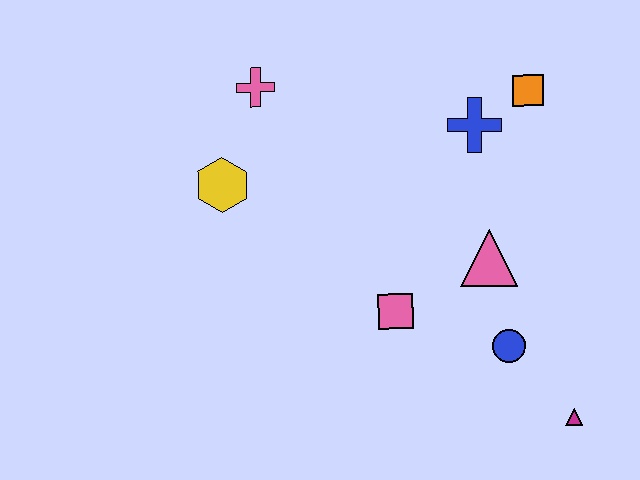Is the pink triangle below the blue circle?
No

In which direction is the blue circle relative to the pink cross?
The blue circle is below the pink cross.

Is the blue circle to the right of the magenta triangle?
No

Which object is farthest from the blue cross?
The magenta triangle is farthest from the blue cross.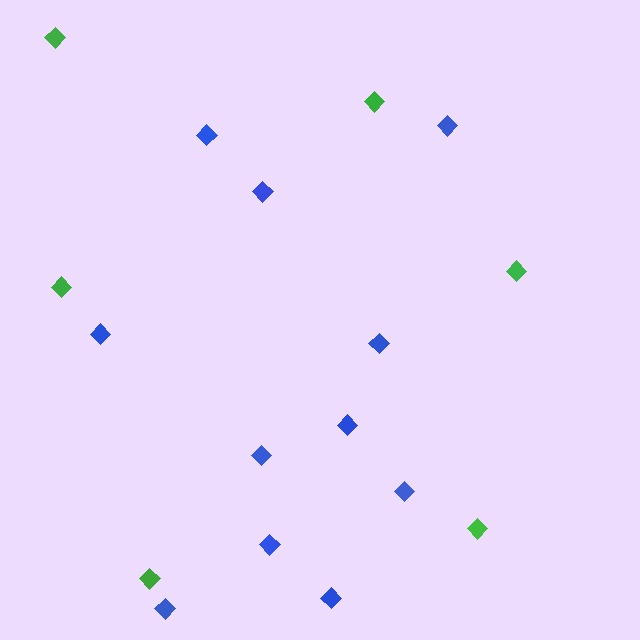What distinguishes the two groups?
There are 2 groups: one group of blue diamonds (11) and one group of green diamonds (6).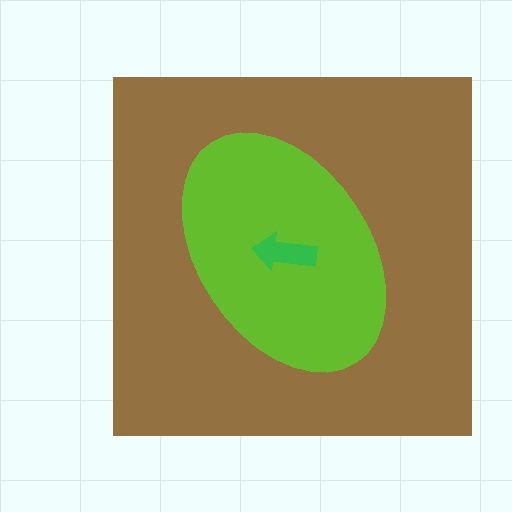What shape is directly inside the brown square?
The lime ellipse.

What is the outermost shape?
The brown square.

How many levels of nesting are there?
3.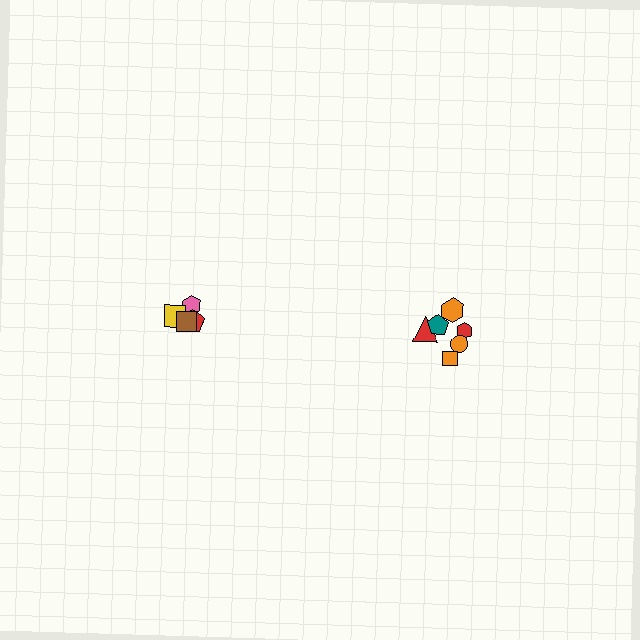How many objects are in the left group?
There are 4 objects.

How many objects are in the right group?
There are 6 objects.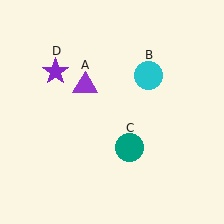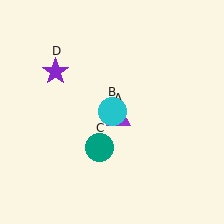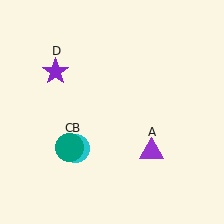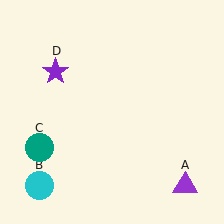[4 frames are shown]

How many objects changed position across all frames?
3 objects changed position: purple triangle (object A), cyan circle (object B), teal circle (object C).